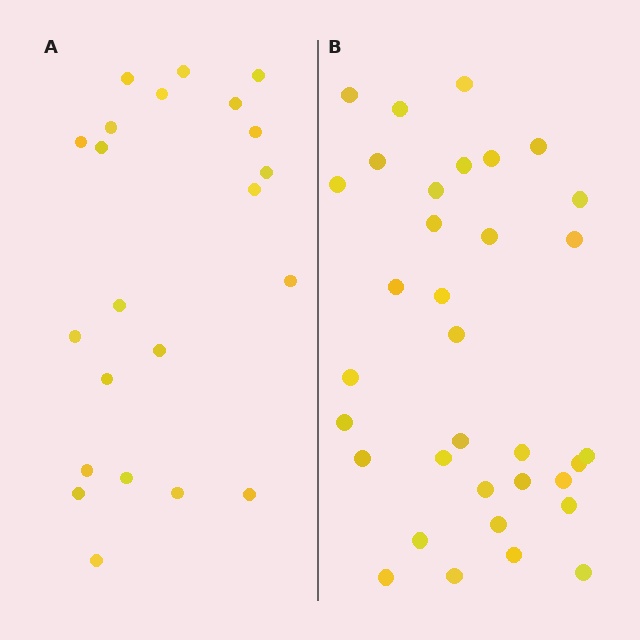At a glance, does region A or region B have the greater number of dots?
Region B (the right region) has more dots.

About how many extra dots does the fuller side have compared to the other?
Region B has roughly 12 or so more dots than region A.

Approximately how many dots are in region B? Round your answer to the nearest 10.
About 30 dots. (The exact count is 34, which rounds to 30.)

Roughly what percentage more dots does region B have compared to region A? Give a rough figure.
About 55% more.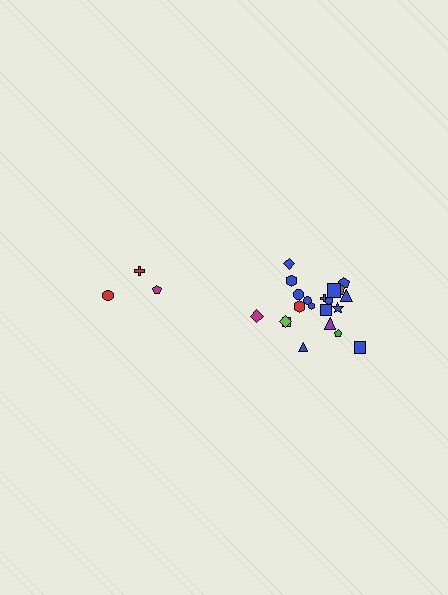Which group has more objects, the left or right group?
The right group.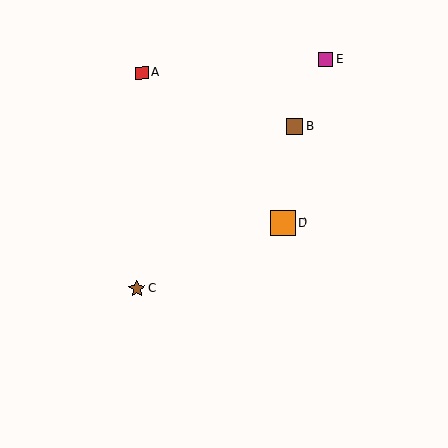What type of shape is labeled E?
Shape E is a magenta square.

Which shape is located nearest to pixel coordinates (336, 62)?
The magenta square (labeled E) at (325, 60) is nearest to that location.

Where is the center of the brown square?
The center of the brown square is at (295, 126).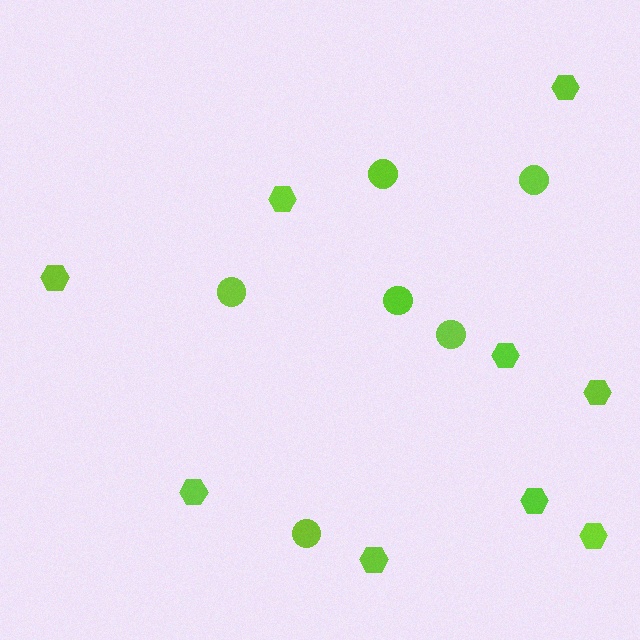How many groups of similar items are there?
There are 2 groups: one group of hexagons (9) and one group of circles (6).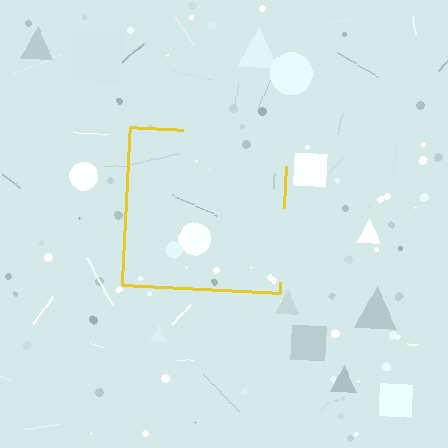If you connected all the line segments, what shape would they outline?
They would outline a square.